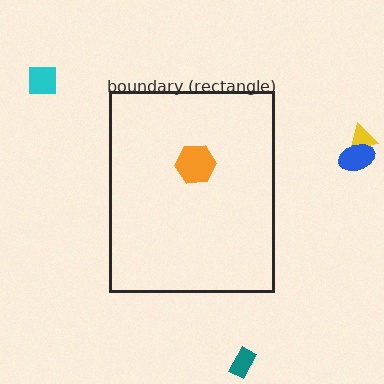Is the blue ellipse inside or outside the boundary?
Outside.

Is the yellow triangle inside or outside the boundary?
Outside.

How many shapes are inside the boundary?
1 inside, 4 outside.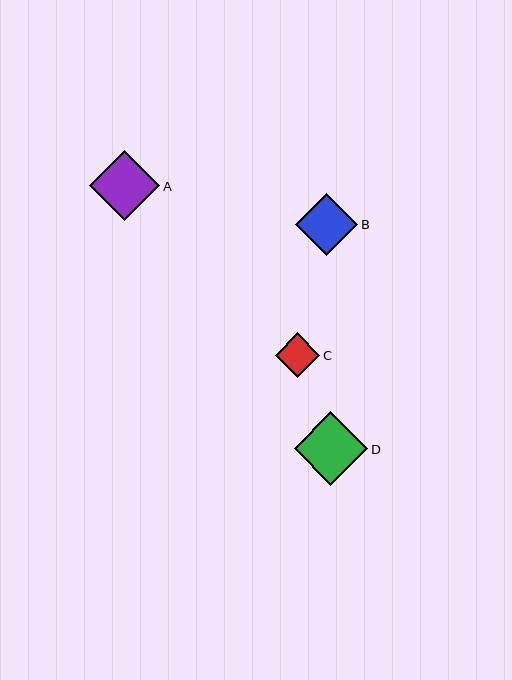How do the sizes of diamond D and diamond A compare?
Diamond D and diamond A are approximately the same size.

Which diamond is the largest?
Diamond D is the largest with a size of approximately 74 pixels.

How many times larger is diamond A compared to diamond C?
Diamond A is approximately 1.6 times the size of diamond C.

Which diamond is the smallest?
Diamond C is the smallest with a size of approximately 45 pixels.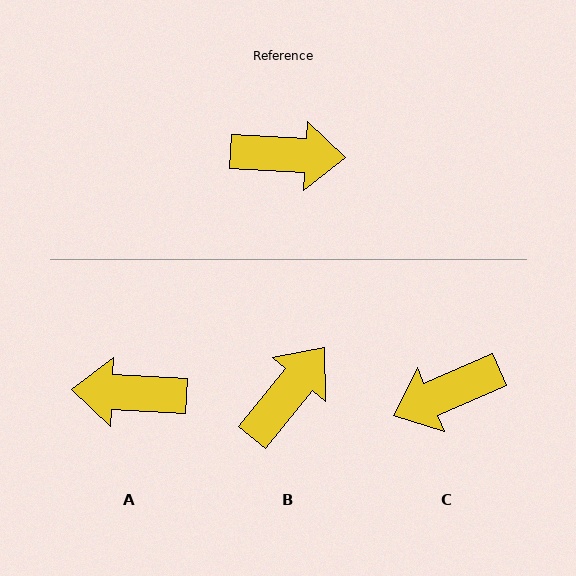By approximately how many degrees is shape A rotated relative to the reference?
Approximately 180 degrees counter-clockwise.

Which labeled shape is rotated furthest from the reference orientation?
A, about 180 degrees away.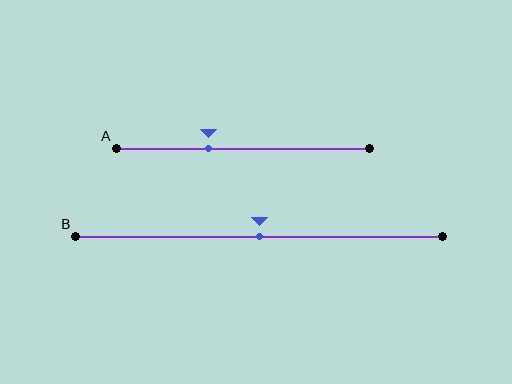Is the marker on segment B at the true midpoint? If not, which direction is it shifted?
Yes, the marker on segment B is at the true midpoint.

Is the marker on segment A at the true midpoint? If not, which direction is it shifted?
No, the marker on segment A is shifted to the left by about 14% of the segment length.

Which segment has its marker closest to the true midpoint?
Segment B has its marker closest to the true midpoint.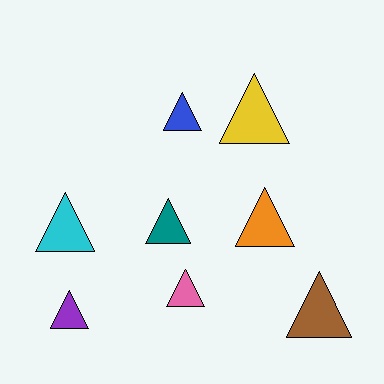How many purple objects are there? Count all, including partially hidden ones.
There is 1 purple object.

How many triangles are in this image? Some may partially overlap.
There are 8 triangles.